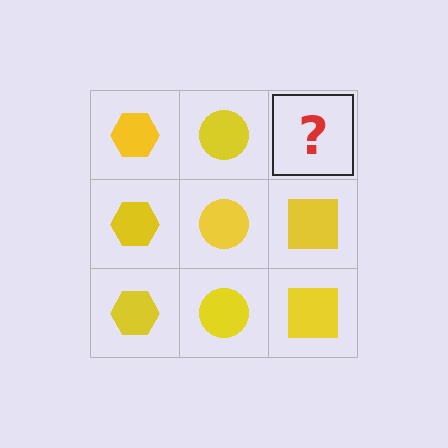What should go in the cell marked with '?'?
The missing cell should contain a yellow square.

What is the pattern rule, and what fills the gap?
The rule is that each column has a consistent shape. The gap should be filled with a yellow square.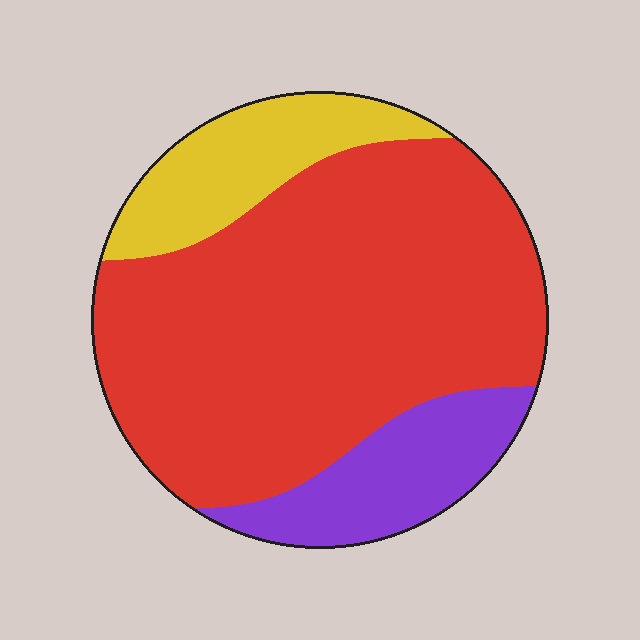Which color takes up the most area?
Red, at roughly 70%.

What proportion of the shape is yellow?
Yellow takes up less than a quarter of the shape.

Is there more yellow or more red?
Red.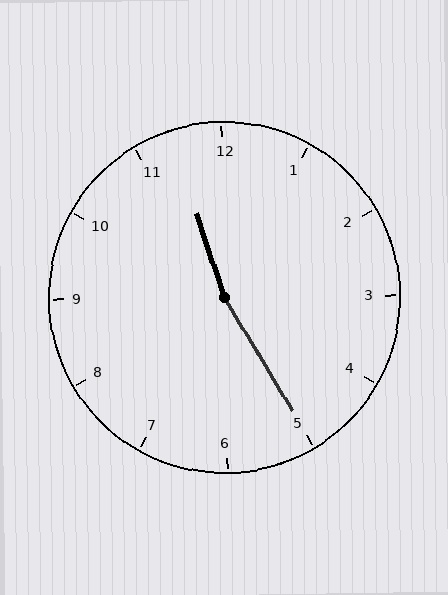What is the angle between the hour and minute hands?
Approximately 168 degrees.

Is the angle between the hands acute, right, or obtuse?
It is obtuse.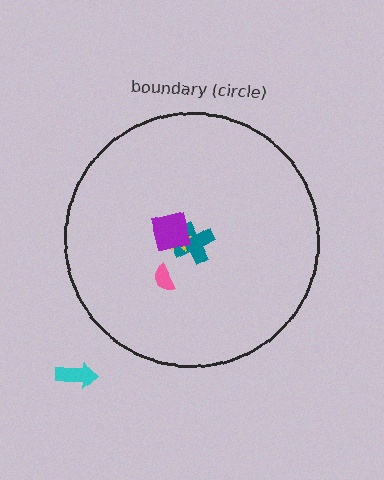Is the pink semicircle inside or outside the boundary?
Inside.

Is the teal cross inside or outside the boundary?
Inside.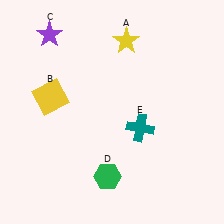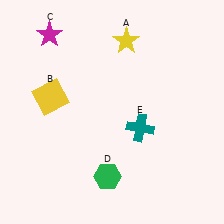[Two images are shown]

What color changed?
The star (C) changed from purple in Image 1 to magenta in Image 2.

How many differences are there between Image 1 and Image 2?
There is 1 difference between the two images.